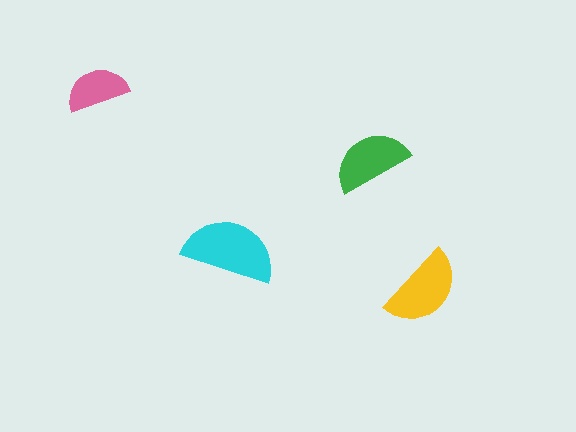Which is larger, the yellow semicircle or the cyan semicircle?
The cyan one.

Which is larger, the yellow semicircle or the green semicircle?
The yellow one.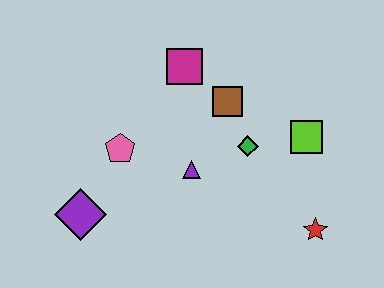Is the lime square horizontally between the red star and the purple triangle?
Yes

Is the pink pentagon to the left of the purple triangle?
Yes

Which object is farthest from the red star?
The purple diamond is farthest from the red star.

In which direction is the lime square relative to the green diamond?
The lime square is to the right of the green diamond.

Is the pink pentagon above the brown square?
No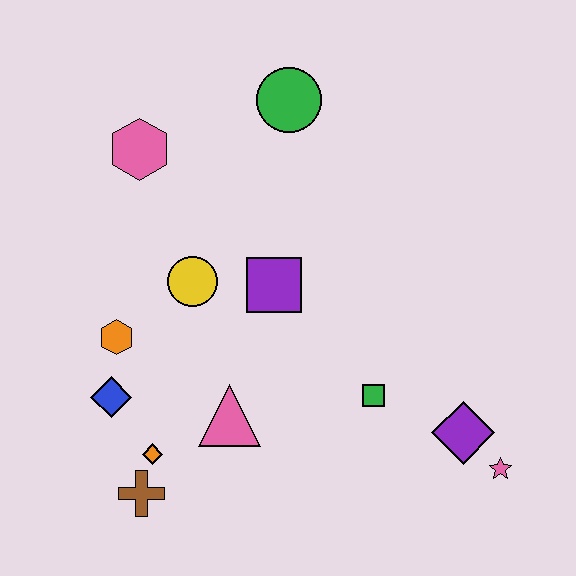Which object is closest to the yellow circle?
The purple square is closest to the yellow circle.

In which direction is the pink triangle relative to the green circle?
The pink triangle is below the green circle.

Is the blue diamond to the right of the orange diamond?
No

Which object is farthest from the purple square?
The pink star is farthest from the purple square.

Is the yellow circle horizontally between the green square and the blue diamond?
Yes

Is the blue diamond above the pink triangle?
Yes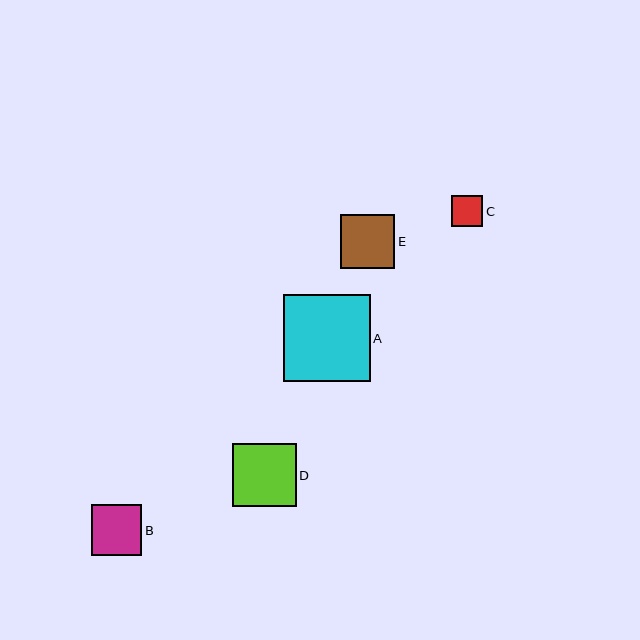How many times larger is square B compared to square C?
Square B is approximately 1.6 times the size of square C.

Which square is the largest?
Square A is the largest with a size of approximately 87 pixels.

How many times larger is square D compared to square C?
Square D is approximately 2.1 times the size of square C.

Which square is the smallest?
Square C is the smallest with a size of approximately 31 pixels.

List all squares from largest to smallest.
From largest to smallest: A, D, E, B, C.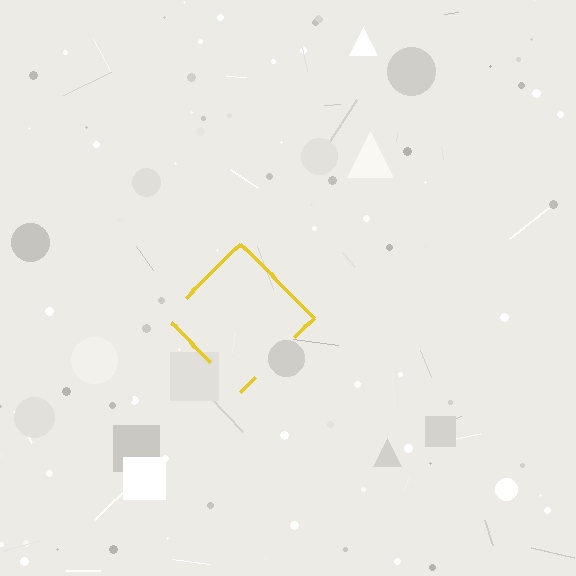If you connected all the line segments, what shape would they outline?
They would outline a diamond.